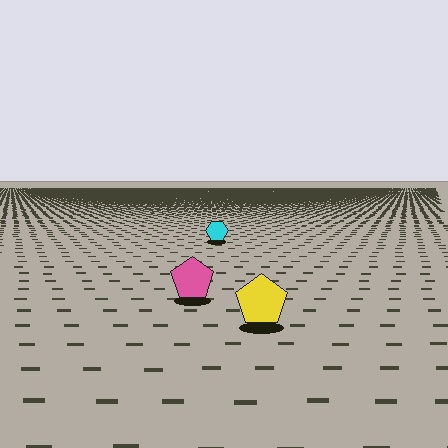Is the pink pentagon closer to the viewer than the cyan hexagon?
Yes. The pink pentagon is closer — you can tell from the texture gradient: the ground texture is coarser near it.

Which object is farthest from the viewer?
The cyan hexagon is farthest from the viewer. It appears smaller and the ground texture around it is denser.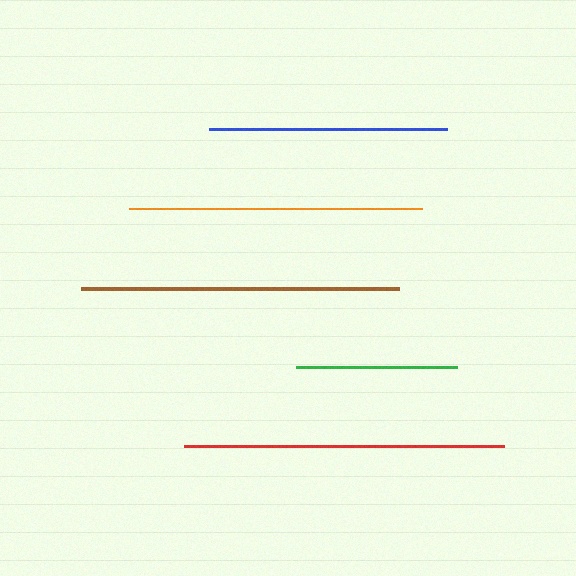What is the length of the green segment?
The green segment is approximately 161 pixels long.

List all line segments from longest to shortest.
From longest to shortest: red, brown, orange, blue, green.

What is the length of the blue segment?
The blue segment is approximately 239 pixels long.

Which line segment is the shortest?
The green line is the shortest at approximately 161 pixels.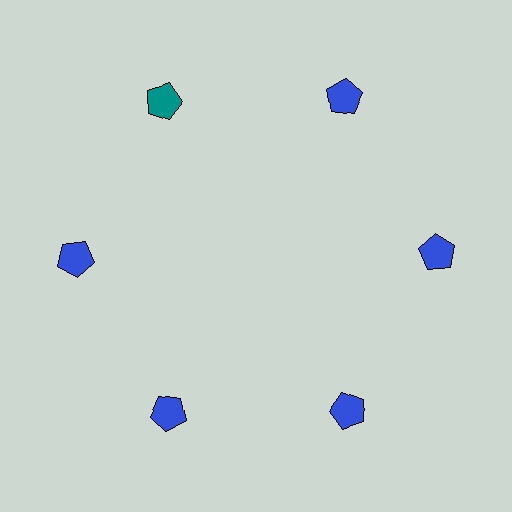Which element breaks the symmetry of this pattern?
The teal pentagon at roughly the 11 o'clock position breaks the symmetry. All other shapes are blue pentagons.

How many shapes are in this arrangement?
There are 6 shapes arranged in a ring pattern.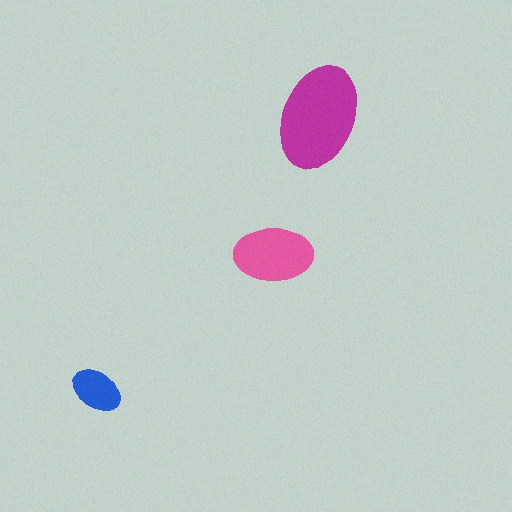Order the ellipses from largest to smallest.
the magenta one, the pink one, the blue one.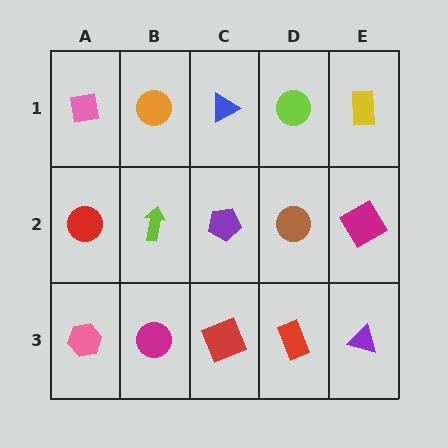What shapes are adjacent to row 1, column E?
A magenta diamond (row 2, column E), a lime circle (row 1, column D).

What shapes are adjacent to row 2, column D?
A lime circle (row 1, column D), a red rectangle (row 3, column D), a purple pentagon (row 2, column C), a magenta diamond (row 2, column E).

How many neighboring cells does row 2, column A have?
3.